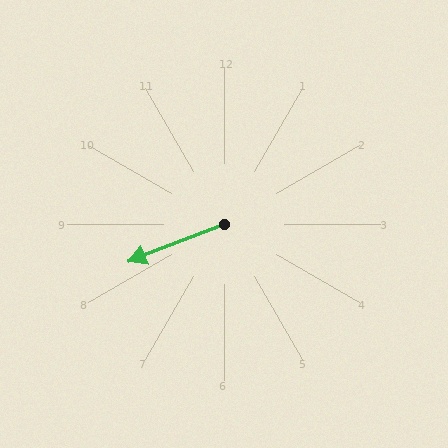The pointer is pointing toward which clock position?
Roughly 8 o'clock.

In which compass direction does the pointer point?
West.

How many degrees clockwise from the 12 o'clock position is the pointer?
Approximately 249 degrees.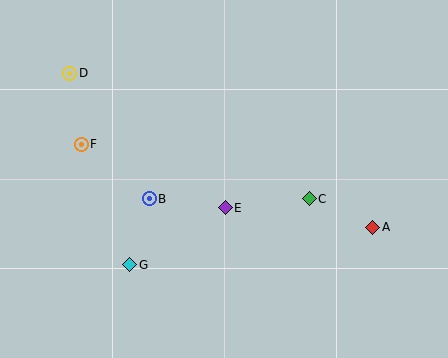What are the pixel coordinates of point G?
Point G is at (130, 265).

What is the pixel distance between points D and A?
The distance between D and A is 340 pixels.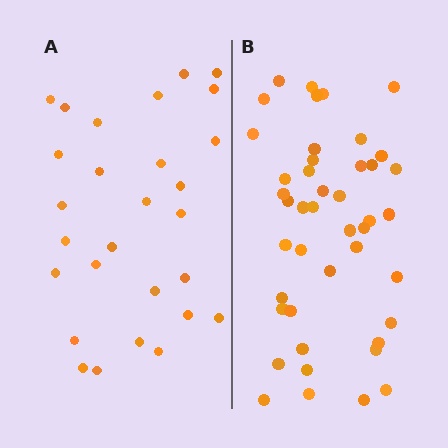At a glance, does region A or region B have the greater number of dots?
Region B (the right region) has more dots.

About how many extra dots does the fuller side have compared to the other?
Region B has approximately 15 more dots than region A.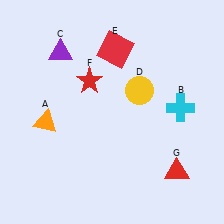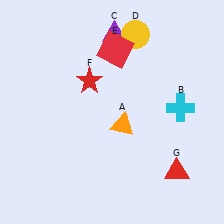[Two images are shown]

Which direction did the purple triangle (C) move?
The purple triangle (C) moved right.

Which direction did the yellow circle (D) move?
The yellow circle (D) moved up.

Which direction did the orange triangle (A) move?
The orange triangle (A) moved right.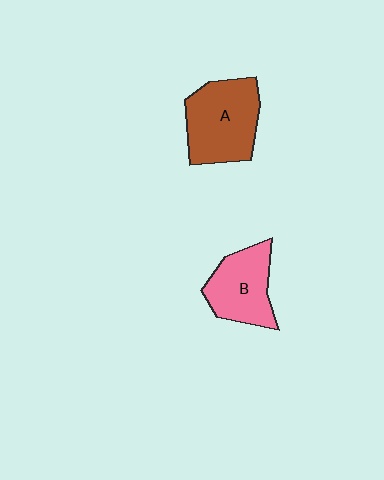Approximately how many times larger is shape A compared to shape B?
Approximately 1.3 times.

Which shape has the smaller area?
Shape B (pink).